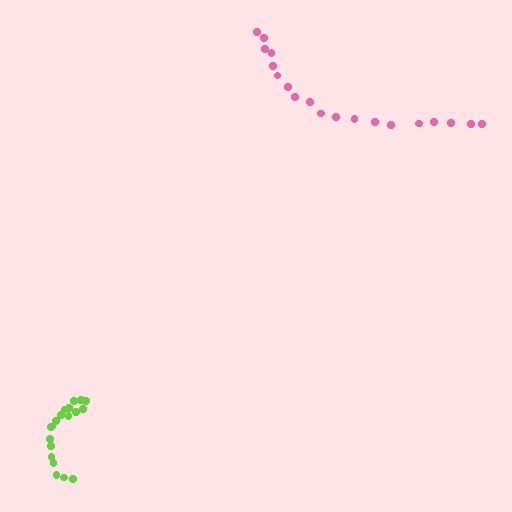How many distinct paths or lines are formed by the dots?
There are 2 distinct paths.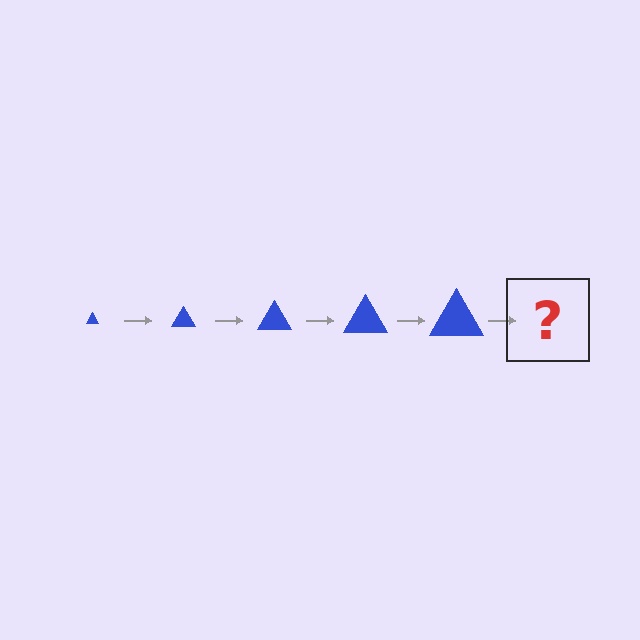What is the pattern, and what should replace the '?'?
The pattern is that the triangle gets progressively larger each step. The '?' should be a blue triangle, larger than the previous one.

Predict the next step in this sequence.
The next step is a blue triangle, larger than the previous one.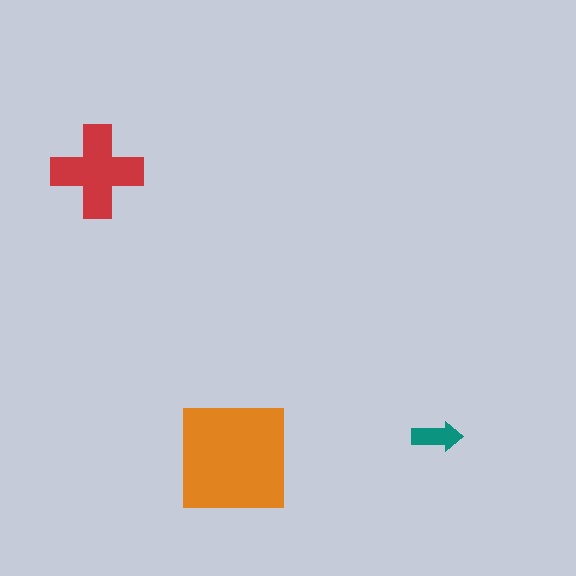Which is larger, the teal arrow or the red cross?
The red cross.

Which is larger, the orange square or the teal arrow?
The orange square.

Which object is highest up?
The red cross is topmost.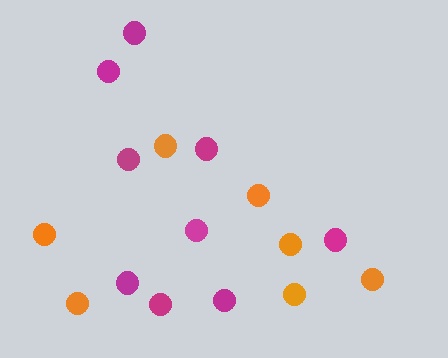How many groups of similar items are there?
There are 2 groups: one group of orange circles (7) and one group of magenta circles (9).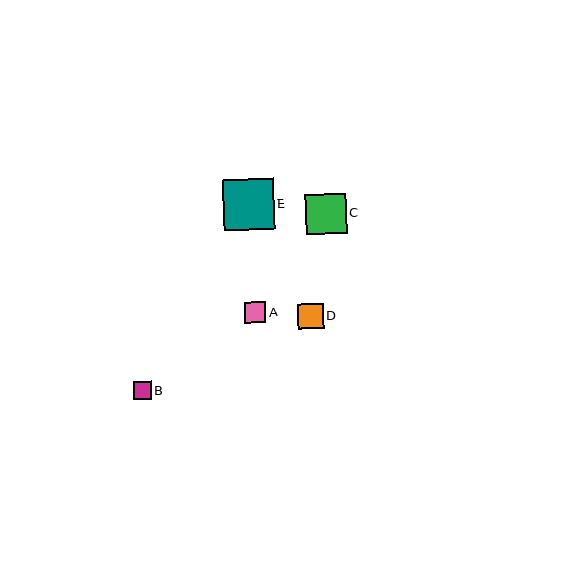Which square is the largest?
Square E is the largest with a size of approximately 51 pixels.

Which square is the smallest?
Square B is the smallest with a size of approximately 18 pixels.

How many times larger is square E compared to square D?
Square E is approximately 2.0 times the size of square D.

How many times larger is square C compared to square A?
Square C is approximately 1.9 times the size of square A.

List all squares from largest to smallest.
From largest to smallest: E, C, D, A, B.